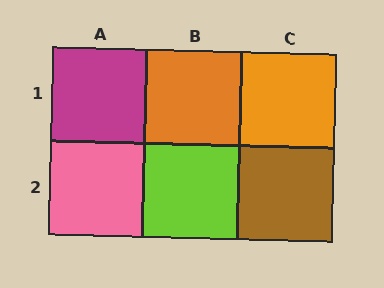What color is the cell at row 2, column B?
Lime.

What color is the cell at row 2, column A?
Pink.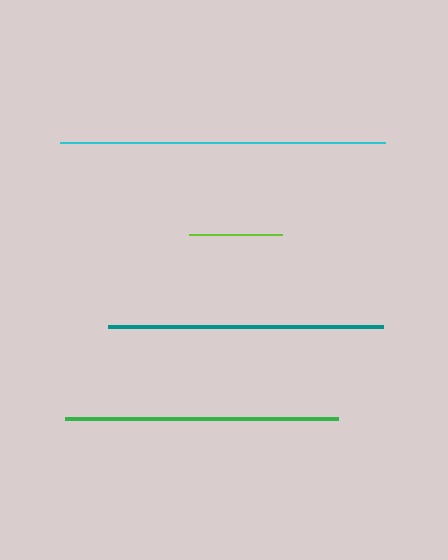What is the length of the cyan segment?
The cyan segment is approximately 326 pixels long.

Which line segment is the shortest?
The lime line is the shortest at approximately 93 pixels.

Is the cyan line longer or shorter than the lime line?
The cyan line is longer than the lime line.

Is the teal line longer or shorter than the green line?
The teal line is longer than the green line.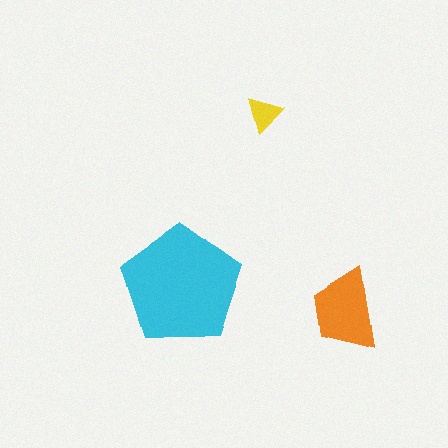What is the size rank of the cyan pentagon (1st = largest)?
1st.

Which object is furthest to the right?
The orange trapezoid is rightmost.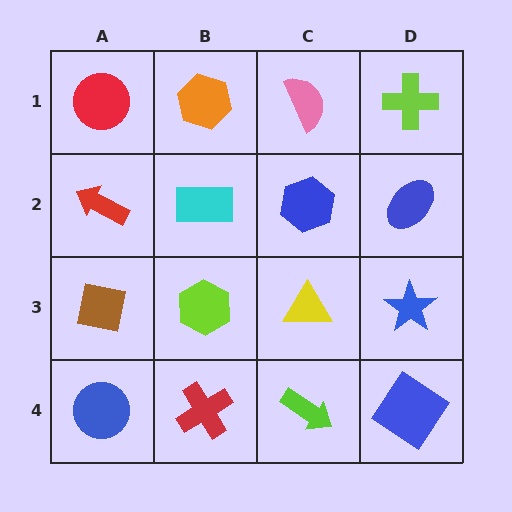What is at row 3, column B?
A lime hexagon.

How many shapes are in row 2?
4 shapes.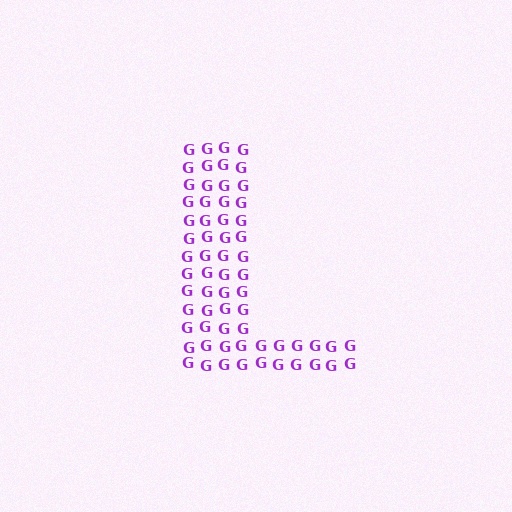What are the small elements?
The small elements are letter G's.